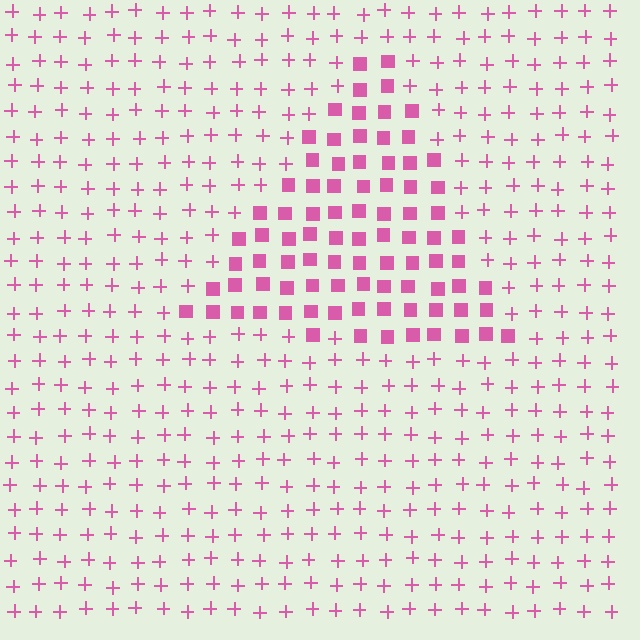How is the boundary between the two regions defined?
The boundary is defined by a change in element shape: squares inside vs. plus signs outside. All elements share the same color and spacing.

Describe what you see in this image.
The image is filled with small pink elements arranged in a uniform grid. A triangle-shaped region contains squares, while the surrounding area contains plus signs. The boundary is defined purely by the change in element shape.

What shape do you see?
I see a triangle.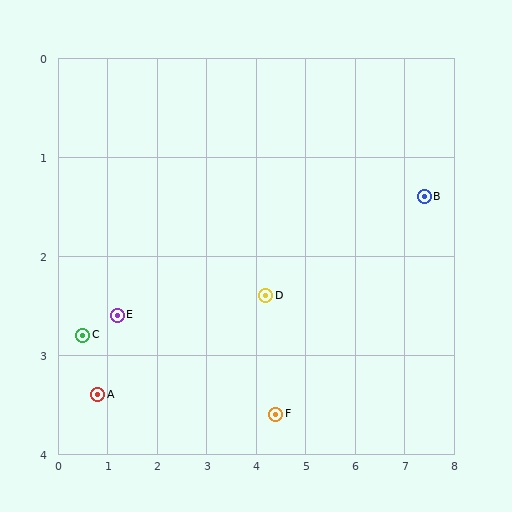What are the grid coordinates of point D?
Point D is at approximately (4.2, 2.4).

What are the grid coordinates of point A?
Point A is at approximately (0.8, 3.4).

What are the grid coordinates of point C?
Point C is at approximately (0.5, 2.8).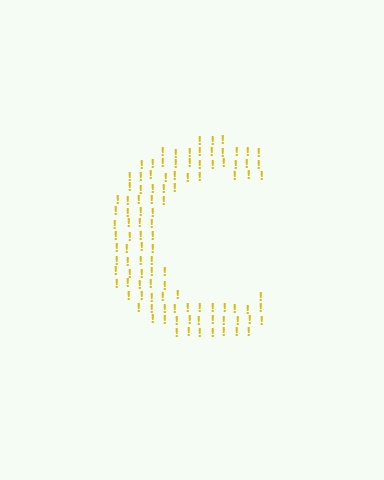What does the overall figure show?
The overall figure shows the letter C.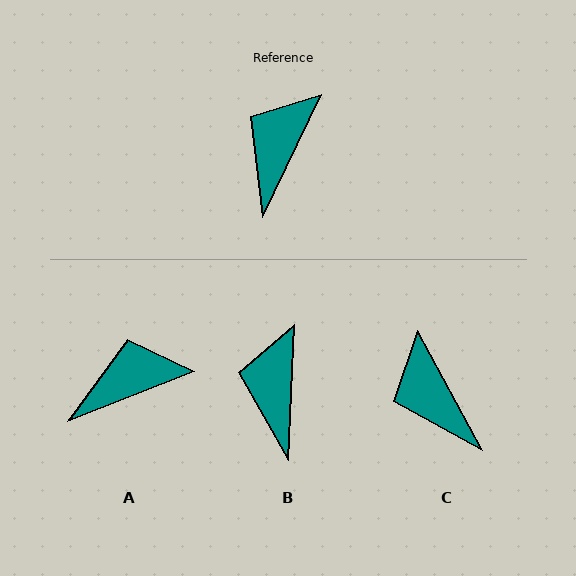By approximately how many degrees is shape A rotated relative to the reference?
Approximately 43 degrees clockwise.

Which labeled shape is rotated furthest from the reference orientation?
C, about 55 degrees away.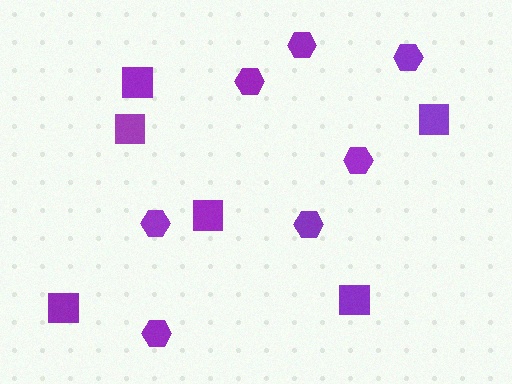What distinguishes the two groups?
There are 2 groups: one group of squares (6) and one group of hexagons (7).